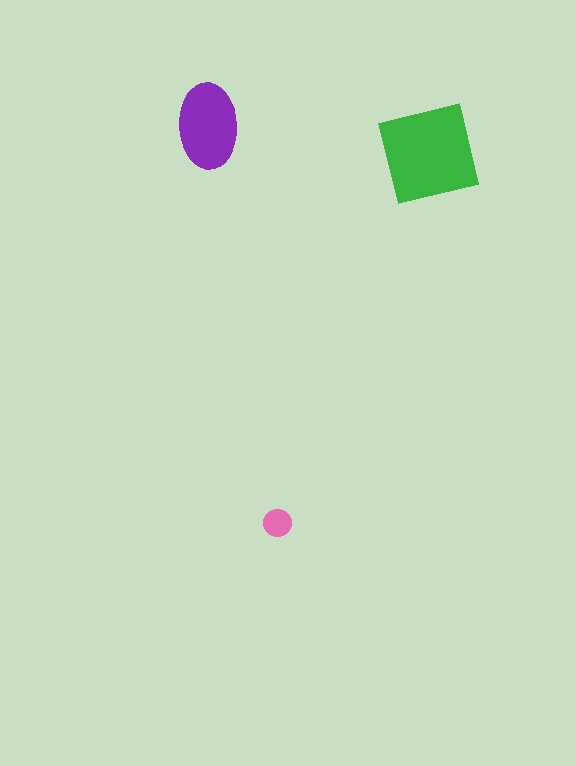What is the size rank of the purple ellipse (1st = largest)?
2nd.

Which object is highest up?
The purple ellipse is topmost.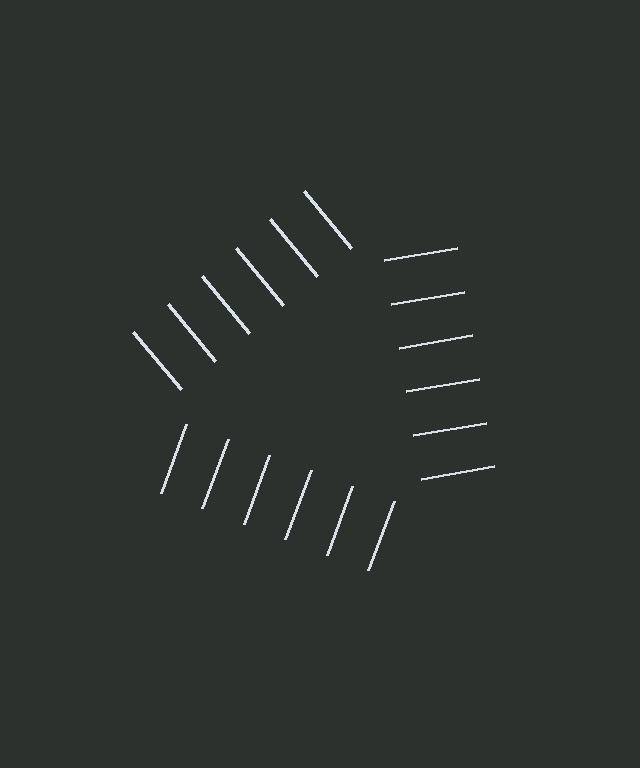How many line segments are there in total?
18 — 6 along each of the 3 edges.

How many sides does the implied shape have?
3 sides — the line-ends trace a triangle.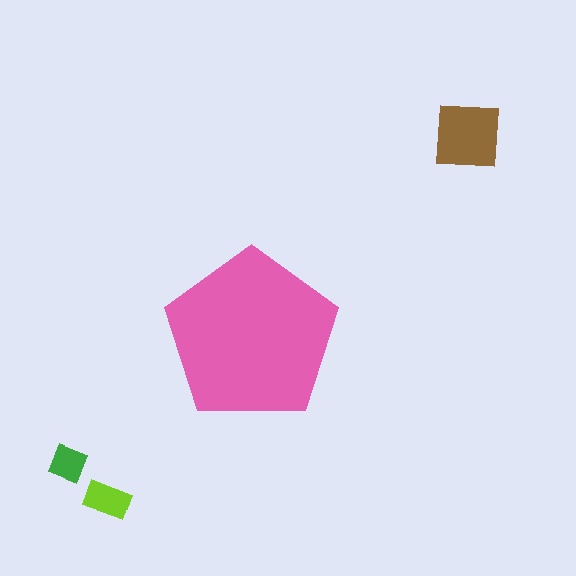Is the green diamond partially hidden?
No, the green diamond is fully visible.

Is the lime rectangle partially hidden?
No, the lime rectangle is fully visible.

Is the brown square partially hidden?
No, the brown square is fully visible.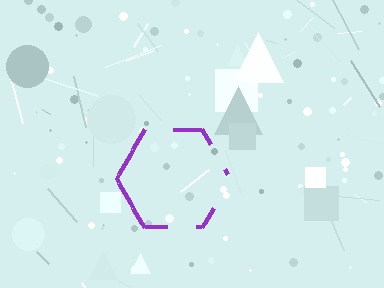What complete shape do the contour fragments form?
The contour fragments form a hexagon.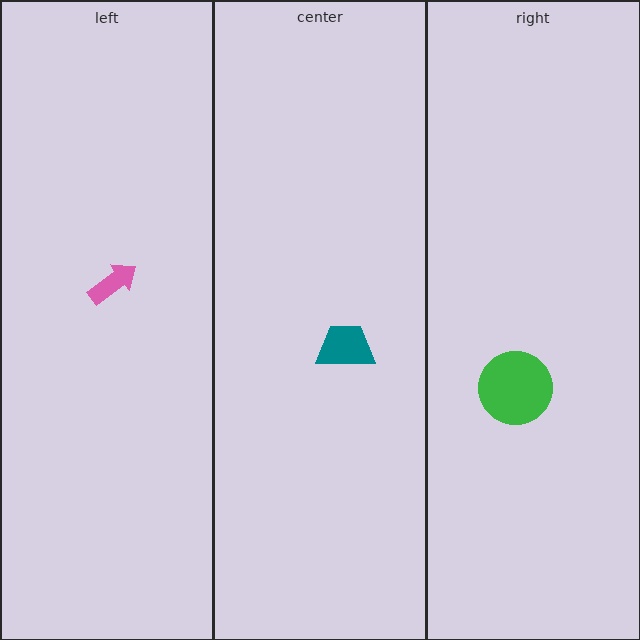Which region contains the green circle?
The right region.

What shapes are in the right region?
The green circle.